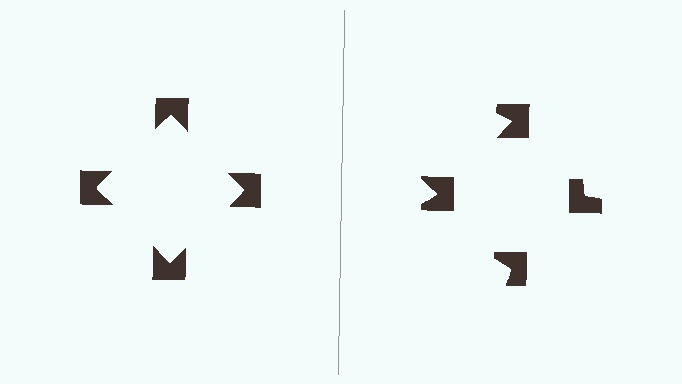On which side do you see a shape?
An illusory square appears on the left side. On the right side the wedge cuts are rotated, so no coherent shape forms.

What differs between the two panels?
The notched squares are positioned identically on both sides; only the wedge orientations differ. On the left they align to a square; on the right they are misaligned.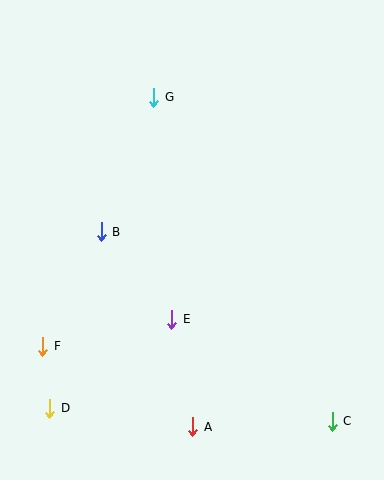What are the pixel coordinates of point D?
Point D is at (50, 408).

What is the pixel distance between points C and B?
The distance between C and B is 299 pixels.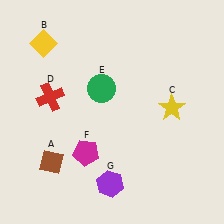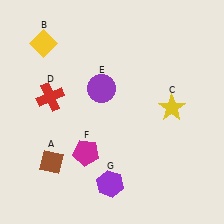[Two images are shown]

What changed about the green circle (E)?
In Image 1, E is green. In Image 2, it changed to purple.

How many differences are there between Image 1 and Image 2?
There is 1 difference between the two images.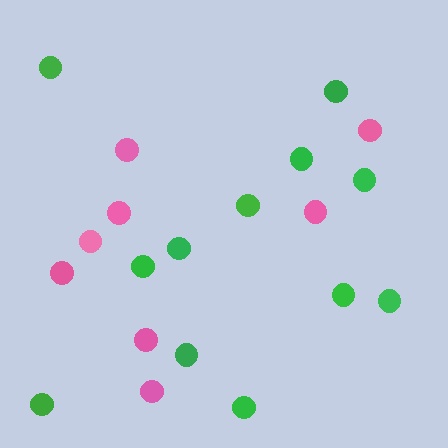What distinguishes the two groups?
There are 2 groups: one group of pink circles (8) and one group of green circles (12).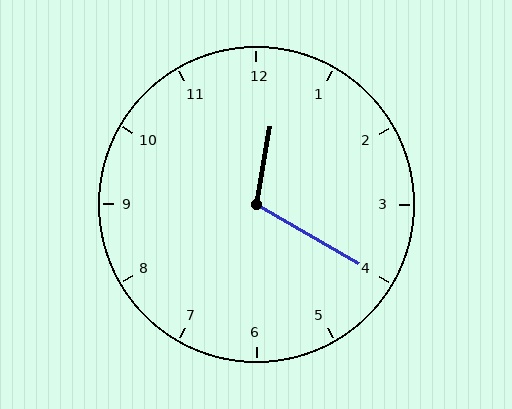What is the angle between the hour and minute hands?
Approximately 110 degrees.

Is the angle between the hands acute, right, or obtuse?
It is obtuse.